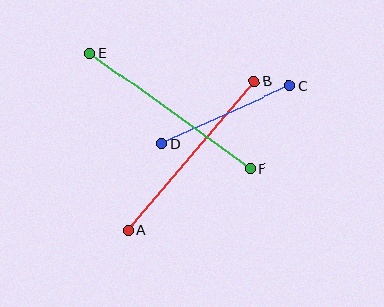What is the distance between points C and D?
The distance is approximately 140 pixels.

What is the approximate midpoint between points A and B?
The midpoint is at approximately (191, 156) pixels.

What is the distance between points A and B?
The distance is approximately 196 pixels.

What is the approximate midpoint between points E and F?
The midpoint is at approximately (170, 111) pixels.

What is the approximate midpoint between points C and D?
The midpoint is at approximately (225, 115) pixels.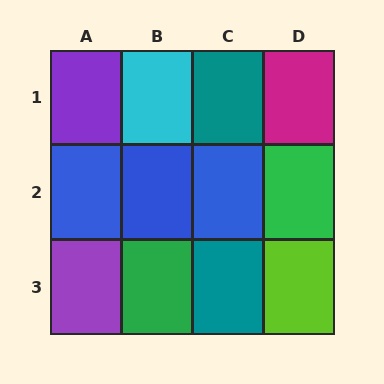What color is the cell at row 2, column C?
Blue.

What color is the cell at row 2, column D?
Green.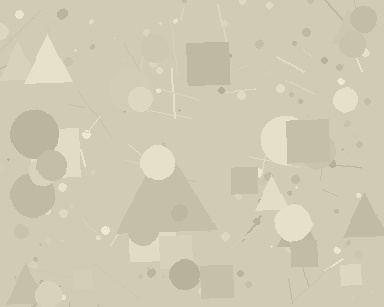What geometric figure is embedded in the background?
A triangle is embedded in the background.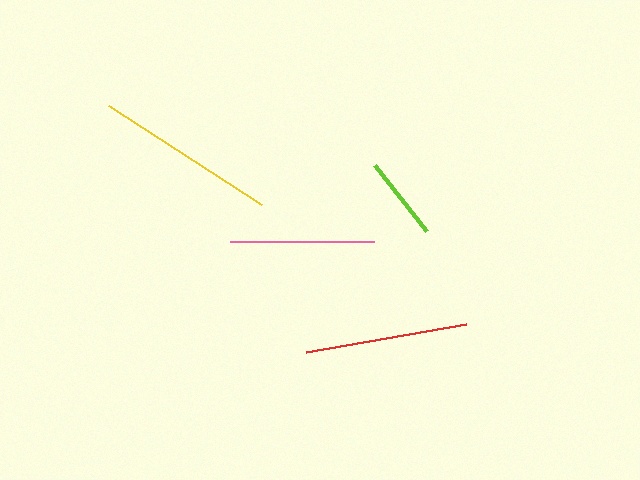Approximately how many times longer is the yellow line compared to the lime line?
The yellow line is approximately 2.2 times the length of the lime line.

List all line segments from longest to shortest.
From longest to shortest: yellow, red, pink, lime.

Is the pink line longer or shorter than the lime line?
The pink line is longer than the lime line.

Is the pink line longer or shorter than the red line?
The red line is longer than the pink line.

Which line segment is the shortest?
The lime line is the shortest at approximately 84 pixels.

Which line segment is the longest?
The yellow line is the longest at approximately 181 pixels.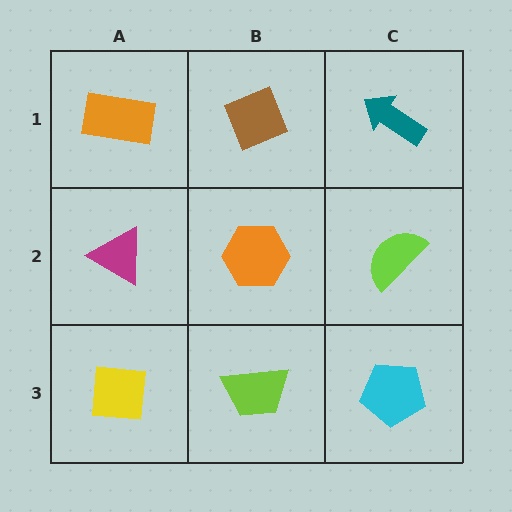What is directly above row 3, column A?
A magenta triangle.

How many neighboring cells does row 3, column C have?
2.